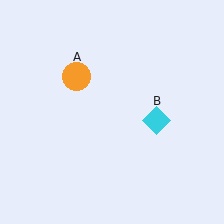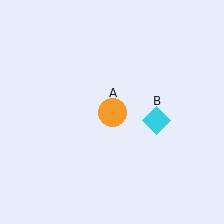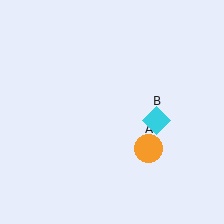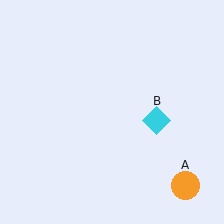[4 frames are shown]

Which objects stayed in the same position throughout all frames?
Cyan diamond (object B) remained stationary.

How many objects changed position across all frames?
1 object changed position: orange circle (object A).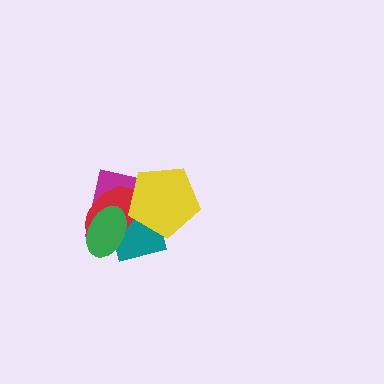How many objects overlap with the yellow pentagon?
3 objects overlap with the yellow pentagon.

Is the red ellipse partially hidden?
Yes, it is partially covered by another shape.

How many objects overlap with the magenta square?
4 objects overlap with the magenta square.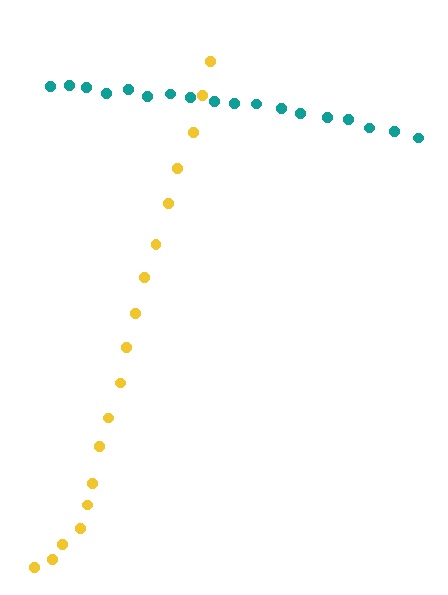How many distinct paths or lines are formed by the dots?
There are 2 distinct paths.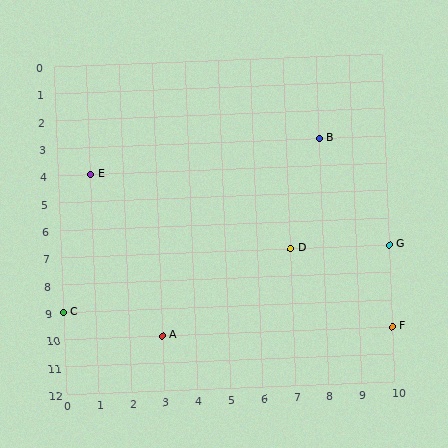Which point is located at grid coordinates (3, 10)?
Point A is at (3, 10).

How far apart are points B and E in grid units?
Points B and E are 7 columns and 1 row apart (about 7.1 grid units diagonally).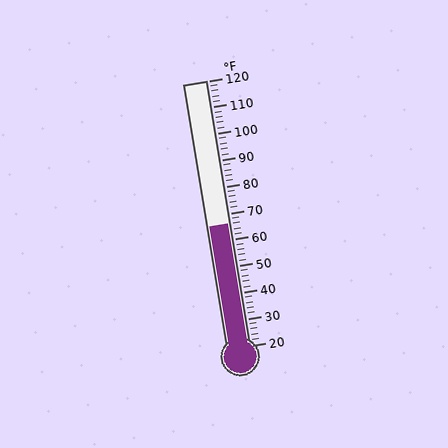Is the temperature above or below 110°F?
The temperature is below 110°F.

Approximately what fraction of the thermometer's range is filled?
The thermometer is filled to approximately 45% of its range.